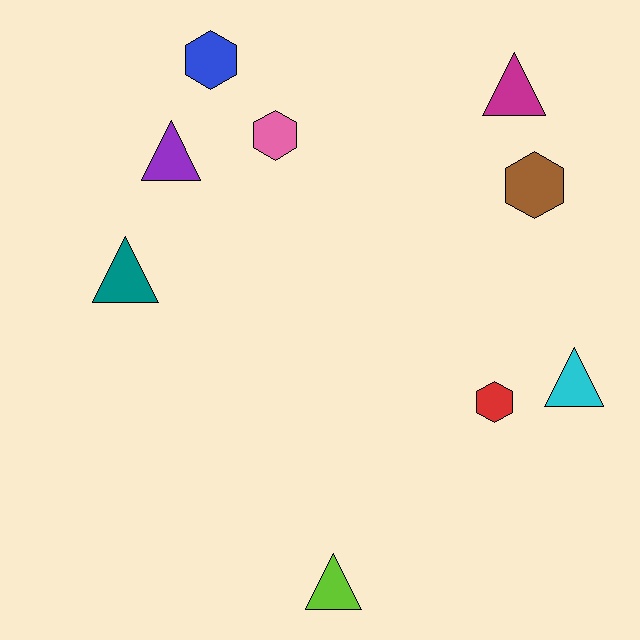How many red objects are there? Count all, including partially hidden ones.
There is 1 red object.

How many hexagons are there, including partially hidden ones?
There are 4 hexagons.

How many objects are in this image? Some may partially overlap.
There are 9 objects.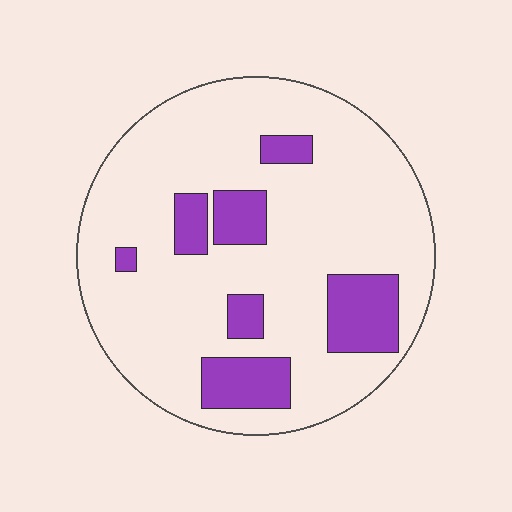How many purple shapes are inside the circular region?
7.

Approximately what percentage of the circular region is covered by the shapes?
Approximately 20%.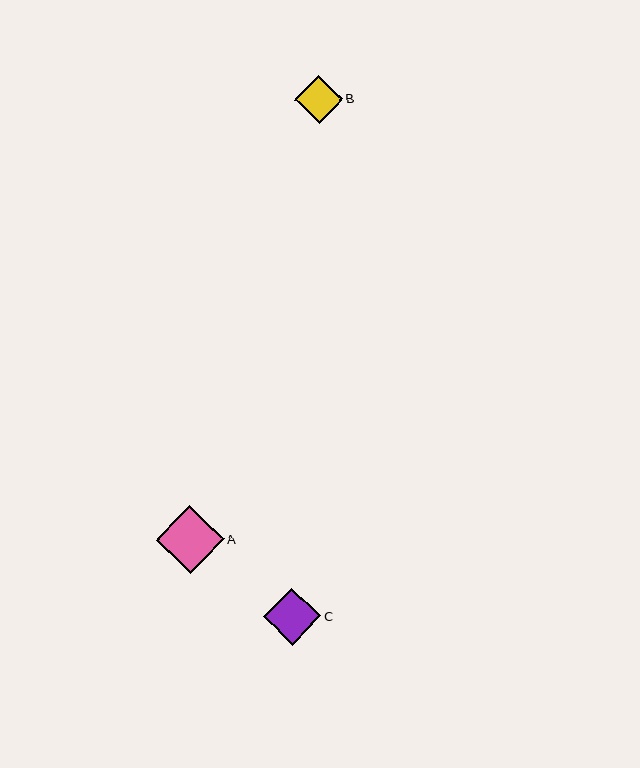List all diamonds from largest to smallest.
From largest to smallest: A, C, B.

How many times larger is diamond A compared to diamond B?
Diamond A is approximately 1.4 times the size of diamond B.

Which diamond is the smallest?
Diamond B is the smallest with a size of approximately 48 pixels.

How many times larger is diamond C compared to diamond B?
Diamond C is approximately 1.2 times the size of diamond B.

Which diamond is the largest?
Diamond A is the largest with a size of approximately 68 pixels.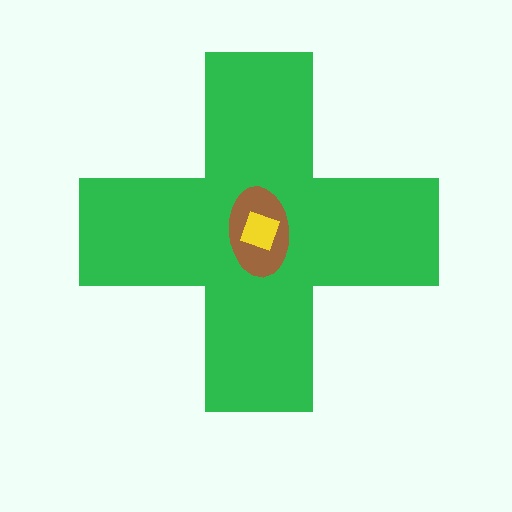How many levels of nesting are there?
3.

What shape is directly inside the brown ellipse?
The yellow square.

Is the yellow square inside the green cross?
Yes.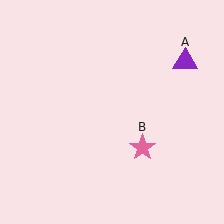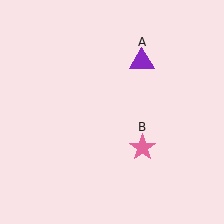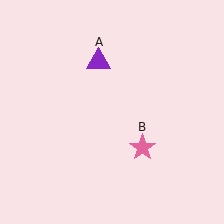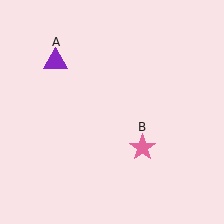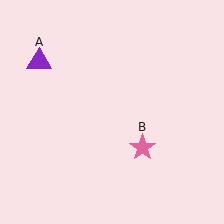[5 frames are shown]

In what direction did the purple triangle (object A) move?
The purple triangle (object A) moved left.